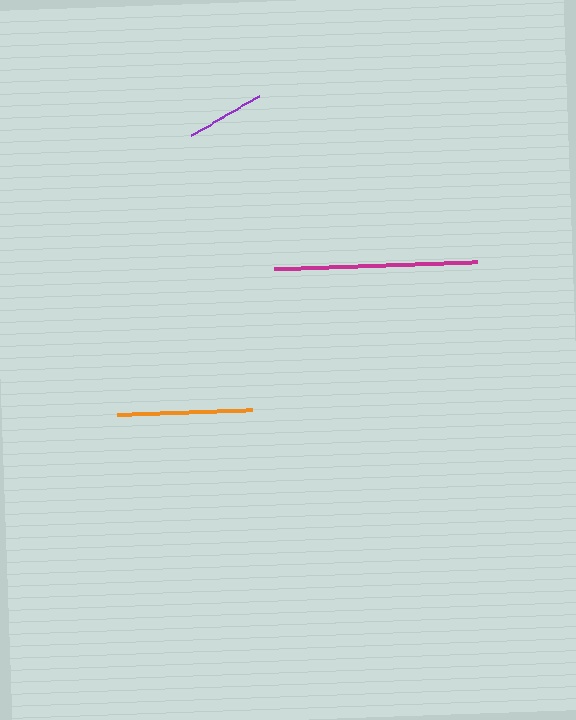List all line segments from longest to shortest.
From longest to shortest: magenta, orange, purple.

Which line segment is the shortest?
The purple line is the shortest at approximately 78 pixels.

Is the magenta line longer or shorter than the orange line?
The magenta line is longer than the orange line.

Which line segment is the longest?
The magenta line is the longest at approximately 203 pixels.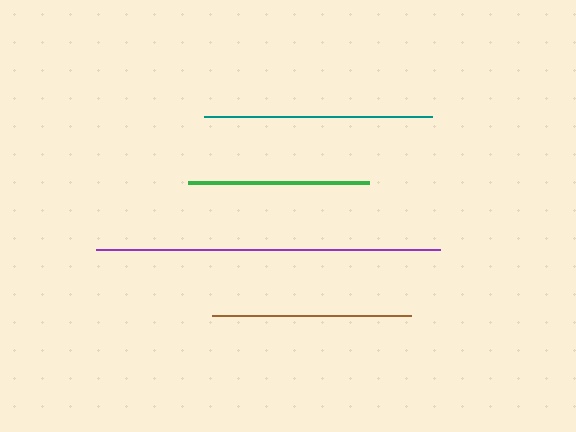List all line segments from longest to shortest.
From longest to shortest: purple, teal, brown, green.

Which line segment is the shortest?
The green line is the shortest at approximately 181 pixels.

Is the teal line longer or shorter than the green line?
The teal line is longer than the green line.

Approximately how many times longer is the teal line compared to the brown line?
The teal line is approximately 1.1 times the length of the brown line.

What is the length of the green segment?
The green segment is approximately 181 pixels long.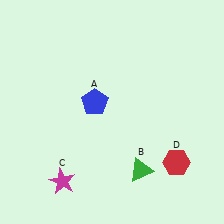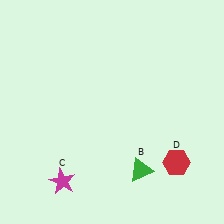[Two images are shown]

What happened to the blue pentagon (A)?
The blue pentagon (A) was removed in Image 2. It was in the top-left area of Image 1.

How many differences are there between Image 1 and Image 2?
There is 1 difference between the two images.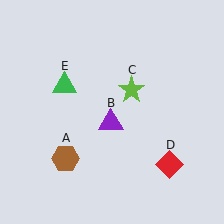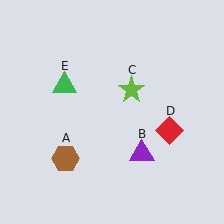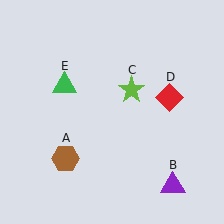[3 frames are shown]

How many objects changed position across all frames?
2 objects changed position: purple triangle (object B), red diamond (object D).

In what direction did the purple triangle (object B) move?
The purple triangle (object B) moved down and to the right.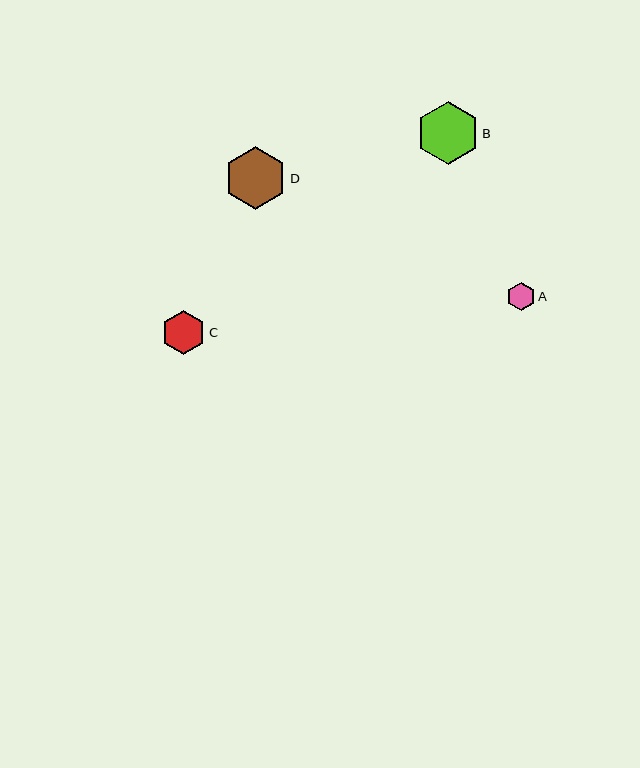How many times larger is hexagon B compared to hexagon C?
Hexagon B is approximately 1.4 times the size of hexagon C.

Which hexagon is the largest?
Hexagon B is the largest with a size of approximately 63 pixels.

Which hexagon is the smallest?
Hexagon A is the smallest with a size of approximately 28 pixels.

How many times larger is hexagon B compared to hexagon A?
Hexagon B is approximately 2.2 times the size of hexagon A.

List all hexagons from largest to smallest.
From largest to smallest: B, D, C, A.